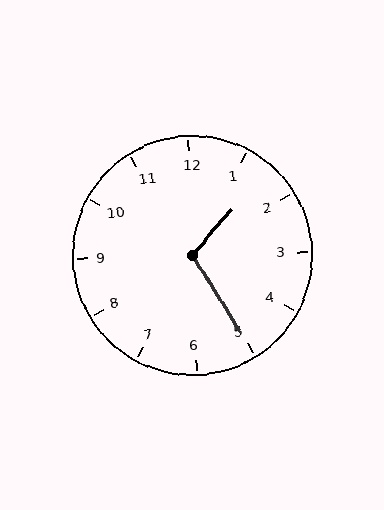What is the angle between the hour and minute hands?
Approximately 108 degrees.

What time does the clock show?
1:25.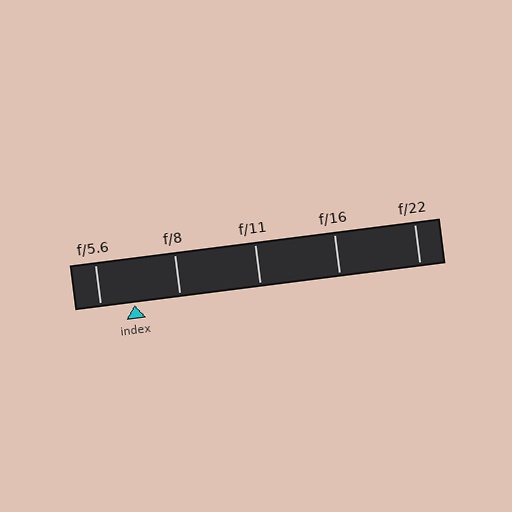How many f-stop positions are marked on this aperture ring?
There are 5 f-stop positions marked.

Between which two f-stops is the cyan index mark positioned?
The index mark is between f/5.6 and f/8.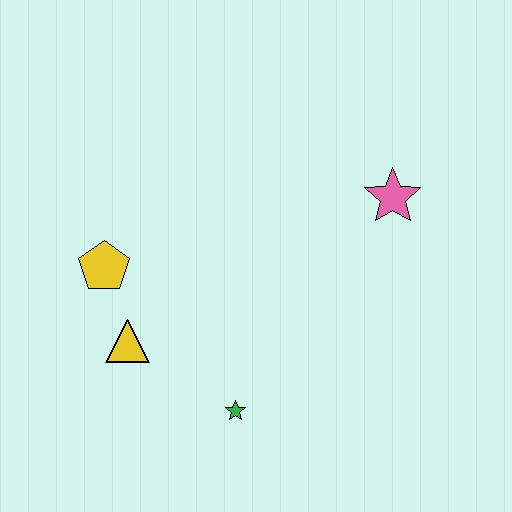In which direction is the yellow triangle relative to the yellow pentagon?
The yellow triangle is below the yellow pentagon.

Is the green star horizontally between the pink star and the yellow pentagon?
Yes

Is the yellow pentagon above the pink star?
No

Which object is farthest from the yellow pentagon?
The pink star is farthest from the yellow pentagon.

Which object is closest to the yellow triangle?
The yellow pentagon is closest to the yellow triangle.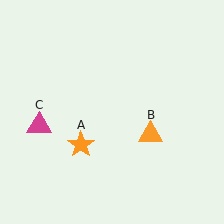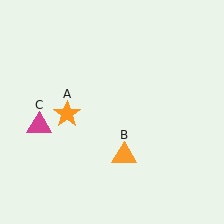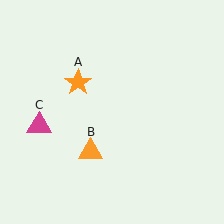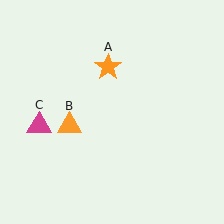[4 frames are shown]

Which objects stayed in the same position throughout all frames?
Magenta triangle (object C) remained stationary.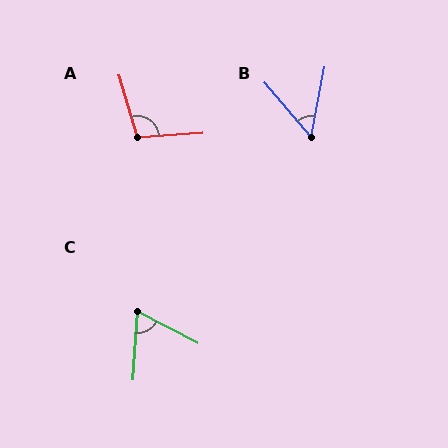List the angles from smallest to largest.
B (52°), C (66°), A (102°).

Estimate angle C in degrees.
Approximately 66 degrees.